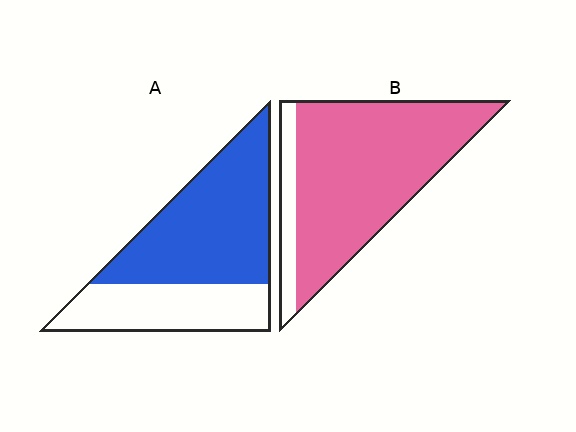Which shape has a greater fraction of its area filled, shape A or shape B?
Shape B.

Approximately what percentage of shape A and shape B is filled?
A is approximately 65% and B is approximately 85%.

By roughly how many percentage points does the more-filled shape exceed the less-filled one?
By roughly 25 percentage points (B over A).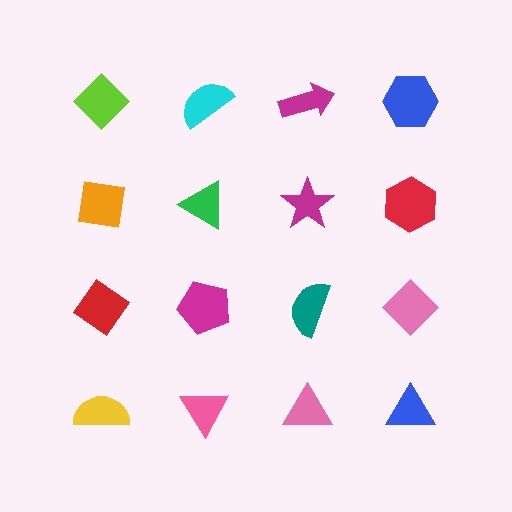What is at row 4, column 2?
A pink triangle.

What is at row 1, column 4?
A blue hexagon.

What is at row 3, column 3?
A teal semicircle.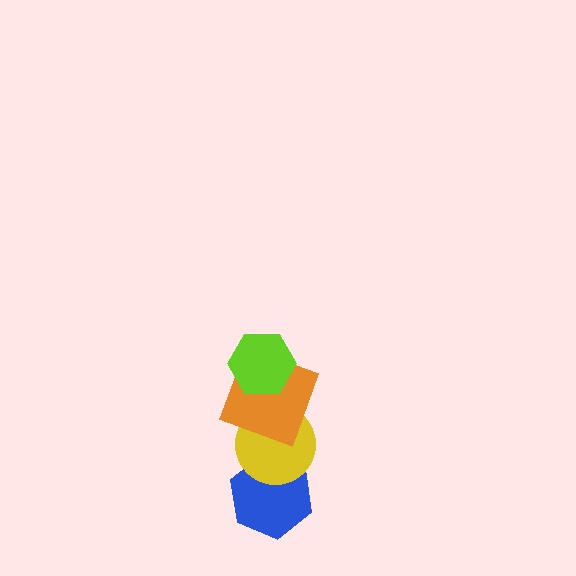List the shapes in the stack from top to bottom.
From top to bottom: the lime hexagon, the orange square, the yellow circle, the blue hexagon.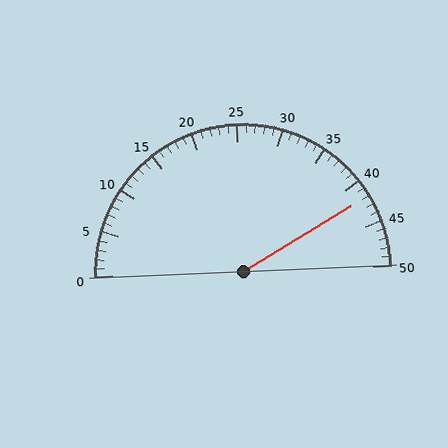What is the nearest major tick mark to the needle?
The nearest major tick mark is 40.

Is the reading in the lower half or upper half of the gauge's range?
The reading is in the upper half of the range (0 to 50).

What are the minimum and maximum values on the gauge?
The gauge ranges from 0 to 50.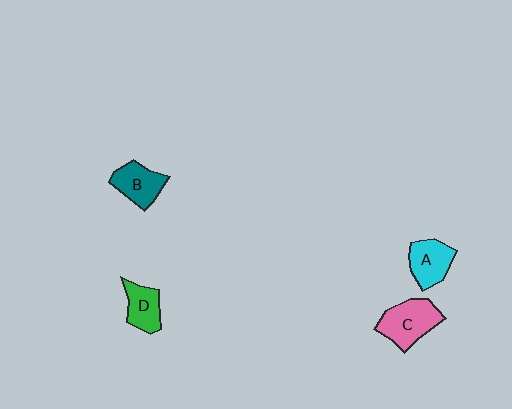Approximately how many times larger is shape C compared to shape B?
Approximately 1.3 times.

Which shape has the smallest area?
Shape D (green).